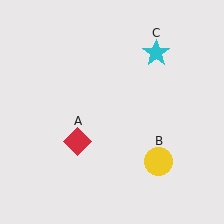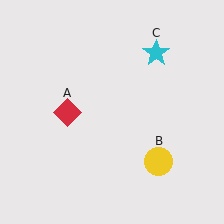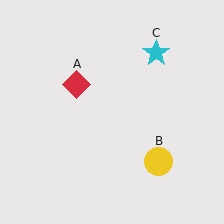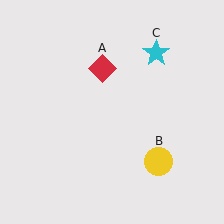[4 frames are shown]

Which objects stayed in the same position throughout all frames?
Yellow circle (object B) and cyan star (object C) remained stationary.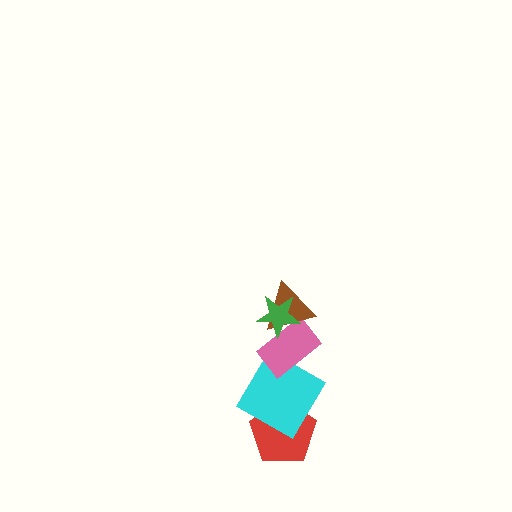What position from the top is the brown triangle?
The brown triangle is 2nd from the top.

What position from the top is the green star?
The green star is 1st from the top.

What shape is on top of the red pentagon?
The cyan diamond is on top of the red pentagon.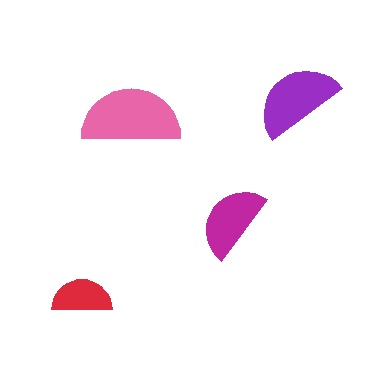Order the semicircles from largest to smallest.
the pink one, the purple one, the magenta one, the red one.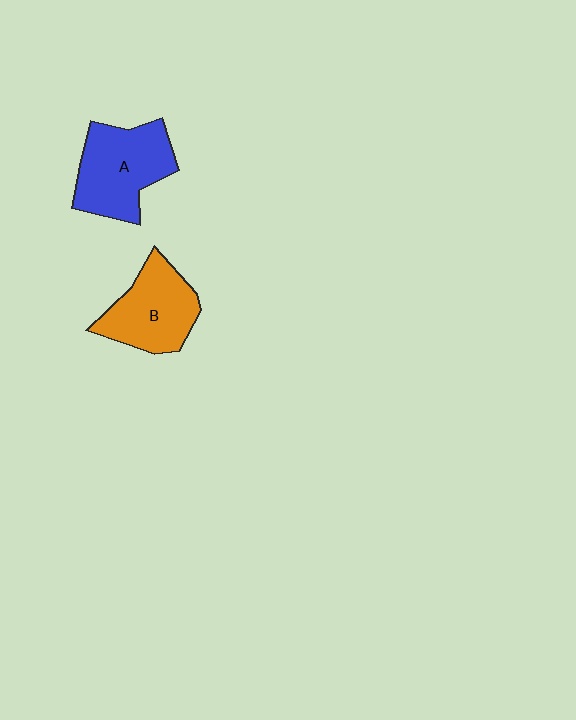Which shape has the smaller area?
Shape B (orange).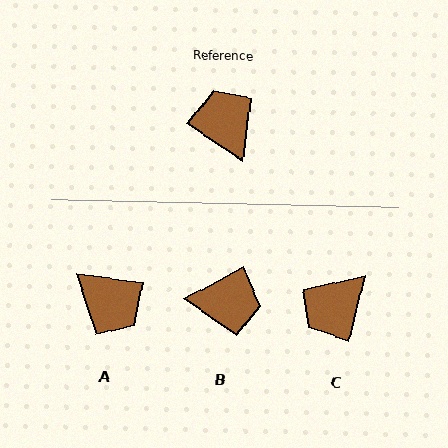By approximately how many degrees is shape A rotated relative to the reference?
Approximately 154 degrees clockwise.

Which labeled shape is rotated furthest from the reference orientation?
A, about 154 degrees away.